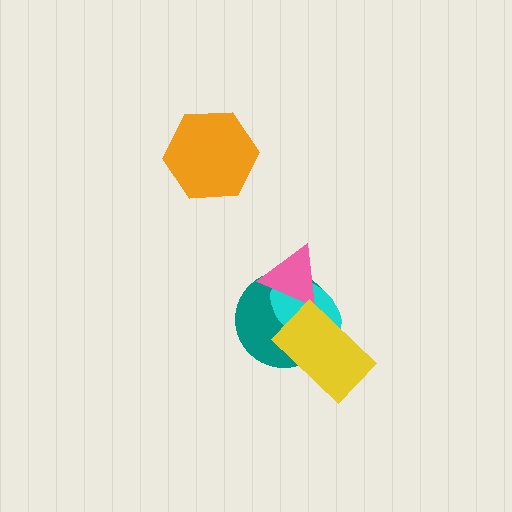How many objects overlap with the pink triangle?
2 objects overlap with the pink triangle.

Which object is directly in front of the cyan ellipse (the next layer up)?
The pink triangle is directly in front of the cyan ellipse.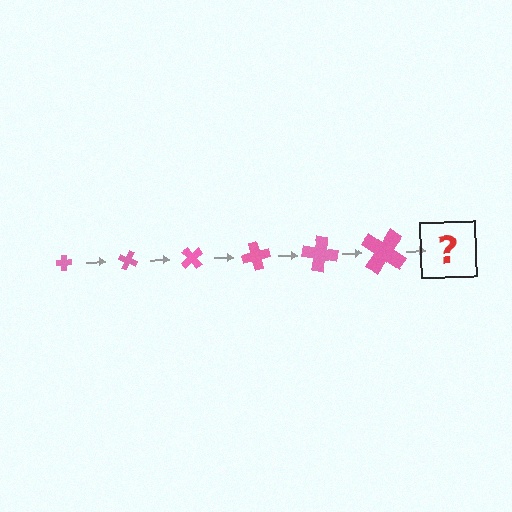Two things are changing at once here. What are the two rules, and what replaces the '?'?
The two rules are that the cross grows larger each step and it rotates 25 degrees each step. The '?' should be a cross, larger than the previous one and rotated 150 degrees from the start.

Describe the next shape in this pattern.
It should be a cross, larger than the previous one and rotated 150 degrees from the start.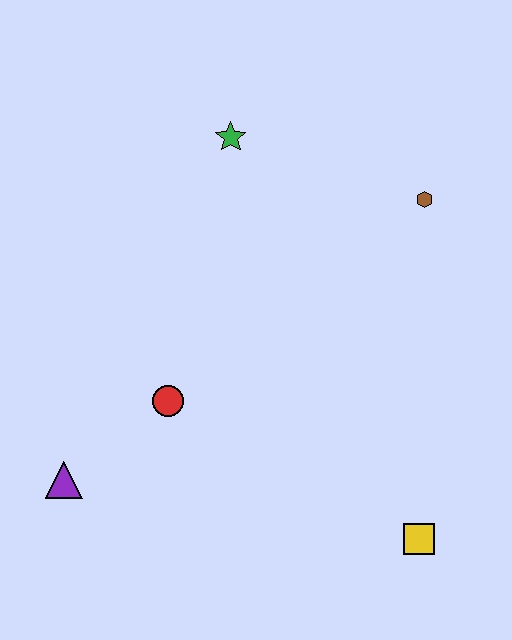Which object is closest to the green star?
The brown hexagon is closest to the green star.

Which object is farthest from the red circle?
The brown hexagon is farthest from the red circle.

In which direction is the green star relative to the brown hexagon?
The green star is to the left of the brown hexagon.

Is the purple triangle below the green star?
Yes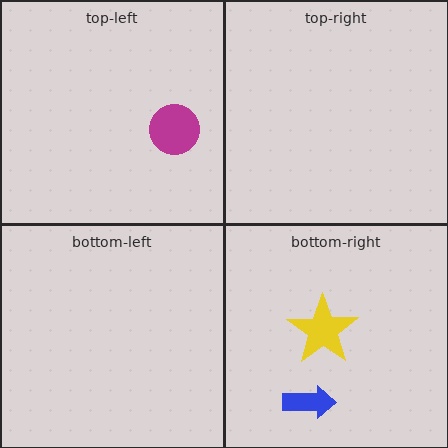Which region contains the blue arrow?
The bottom-right region.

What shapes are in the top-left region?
The magenta circle.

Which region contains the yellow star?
The bottom-right region.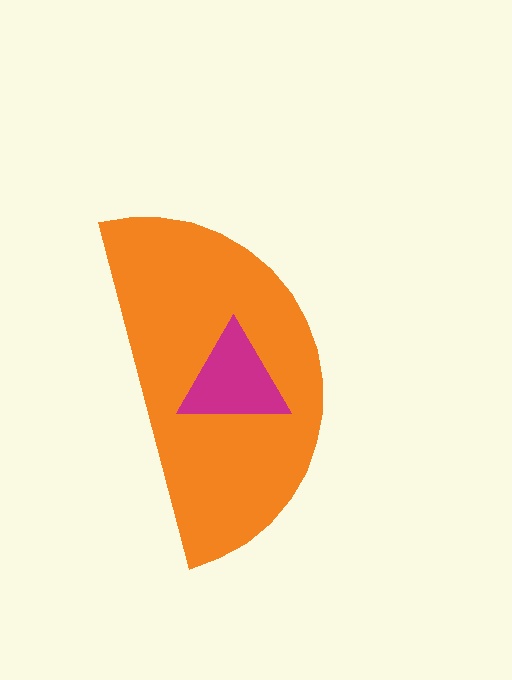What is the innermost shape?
The magenta triangle.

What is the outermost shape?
The orange semicircle.